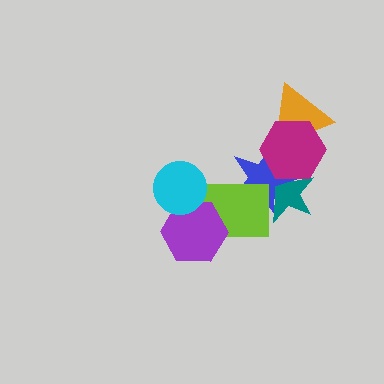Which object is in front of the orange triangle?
The magenta hexagon is in front of the orange triangle.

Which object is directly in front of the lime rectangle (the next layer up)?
The purple hexagon is directly in front of the lime rectangle.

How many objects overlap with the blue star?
3 objects overlap with the blue star.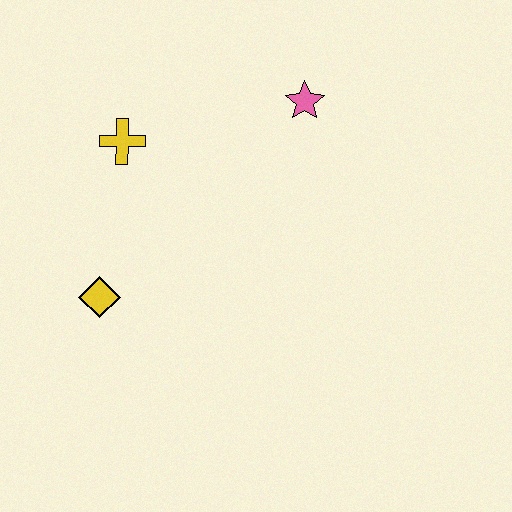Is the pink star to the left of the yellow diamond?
No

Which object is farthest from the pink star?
The yellow diamond is farthest from the pink star.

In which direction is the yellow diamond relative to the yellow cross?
The yellow diamond is below the yellow cross.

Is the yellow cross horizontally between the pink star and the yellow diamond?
Yes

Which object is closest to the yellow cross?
The yellow diamond is closest to the yellow cross.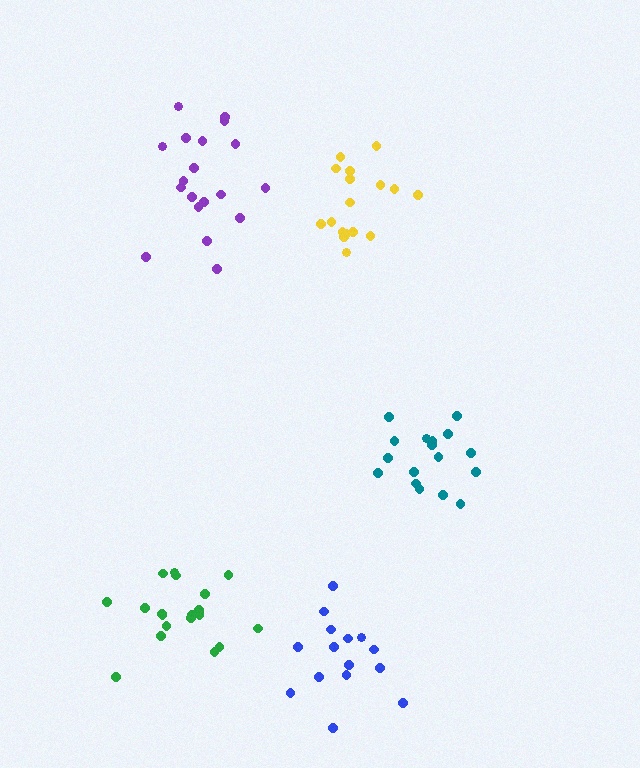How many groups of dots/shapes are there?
There are 5 groups.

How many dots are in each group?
Group 1: 19 dots, Group 2: 17 dots, Group 3: 20 dots, Group 4: 17 dots, Group 5: 15 dots (88 total).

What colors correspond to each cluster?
The clusters are colored: purple, teal, green, yellow, blue.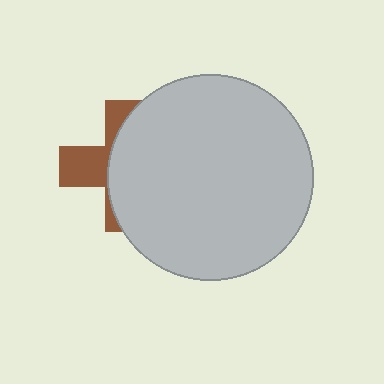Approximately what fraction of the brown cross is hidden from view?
Roughly 64% of the brown cross is hidden behind the light gray circle.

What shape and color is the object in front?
The object in front is a light gray circle.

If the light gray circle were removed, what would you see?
You would see the complete brown cross.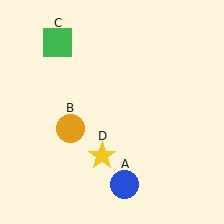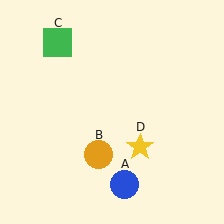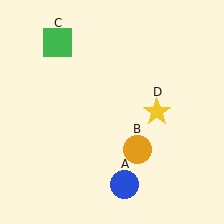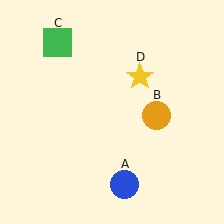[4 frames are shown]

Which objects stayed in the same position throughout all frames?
Blue circle (object A) and green square (object C) remained stationary.